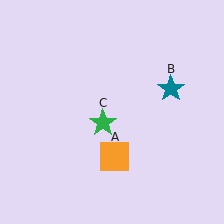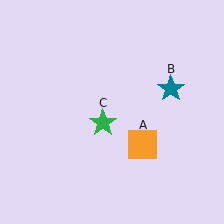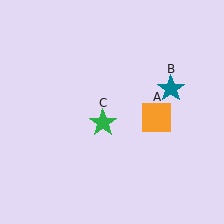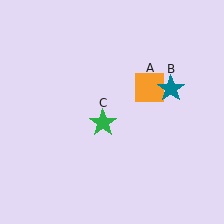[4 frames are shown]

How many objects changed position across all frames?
1 object changed position: orange square (object A).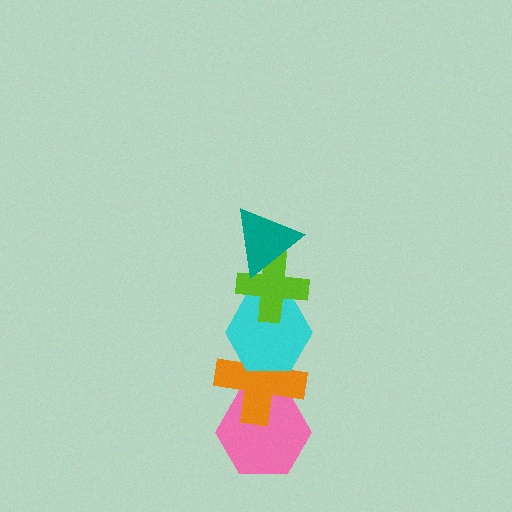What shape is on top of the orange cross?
The cyan hexagon is on top of the orange cross.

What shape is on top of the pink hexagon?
The orange cross is on top of the pink hexagon.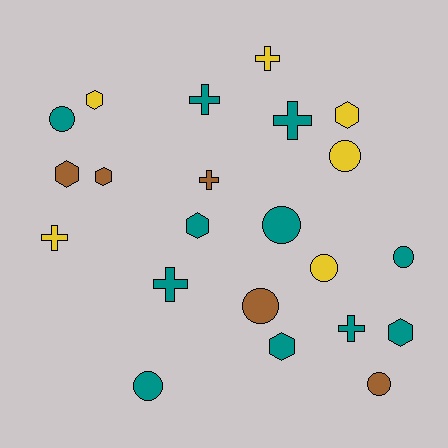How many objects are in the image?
There are 22 objects.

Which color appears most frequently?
Teal, with 11 objects.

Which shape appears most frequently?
Circle, with 8 objects.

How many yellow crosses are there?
There are 2 yellow crosses.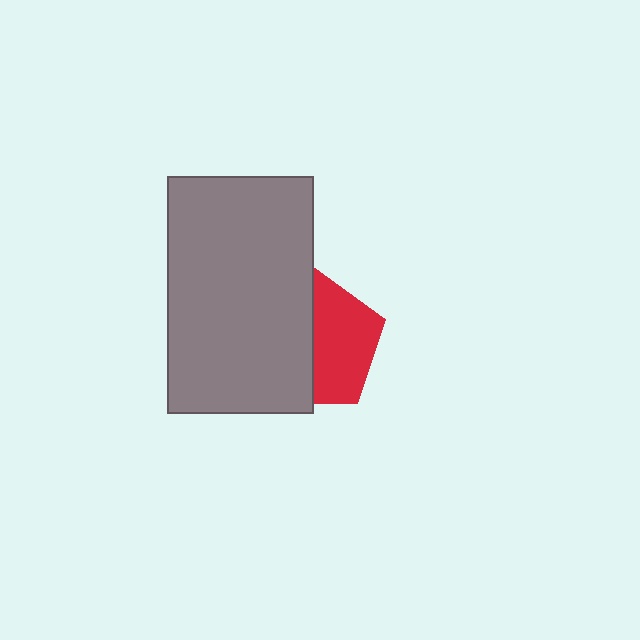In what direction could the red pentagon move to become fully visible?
The red pentagon could move right. That would shift it out from behind the gray rectangle entirely.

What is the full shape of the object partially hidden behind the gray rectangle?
The partially hidden object is a red pentagon.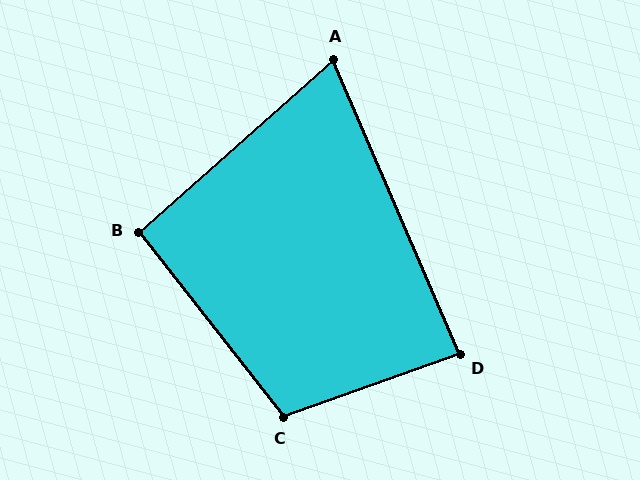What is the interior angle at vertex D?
Approximately 86 degrees (approximately right).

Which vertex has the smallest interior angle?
A, at approximately 72 degrees.